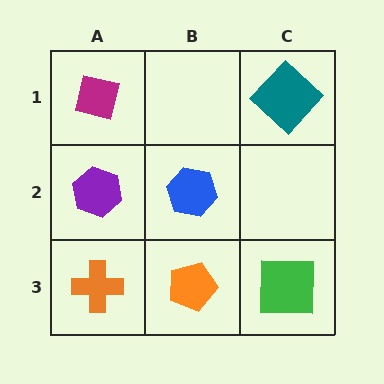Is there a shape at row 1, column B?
No, that cell is empty.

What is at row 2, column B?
A blue hexagon.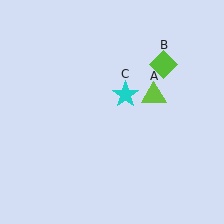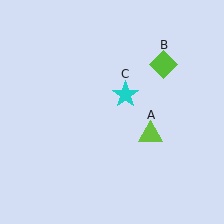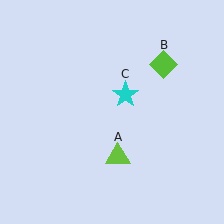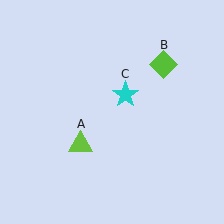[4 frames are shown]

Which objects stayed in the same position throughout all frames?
Lime diamond (object B) and cyan star (object C) remained stationary.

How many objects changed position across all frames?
1 object changed position: lime triangle (object A).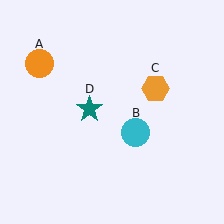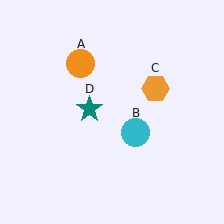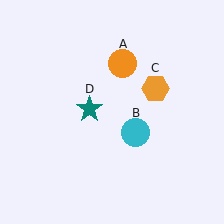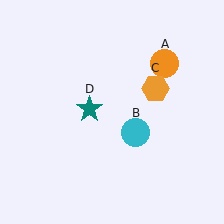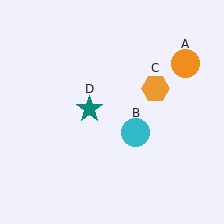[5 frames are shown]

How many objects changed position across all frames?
1 object changed position: orange circle (object A).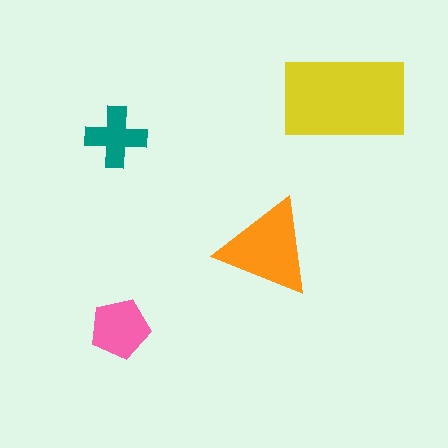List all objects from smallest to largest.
The teal cross, the pink pentagon, the orange triangle, the yellow rectangle.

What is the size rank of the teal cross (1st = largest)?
4th.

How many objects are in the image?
There are 4 objects in the image.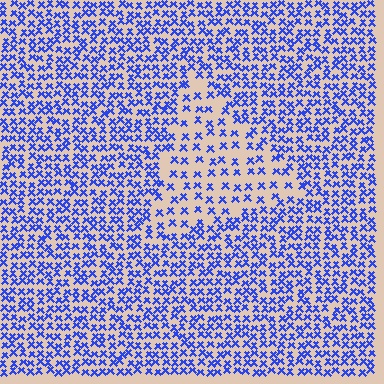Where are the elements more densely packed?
The elements are more densely packed outside the triangle boundary.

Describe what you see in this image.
The image contains small blue elements arranged at two different densities. A triangle-shaped region is visible where the elements are less densely packed than the surrounding area.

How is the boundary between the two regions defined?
The boundary is defined by a change in element density (approximately 2.0x ratio). All elements are the same color, size, and shape.